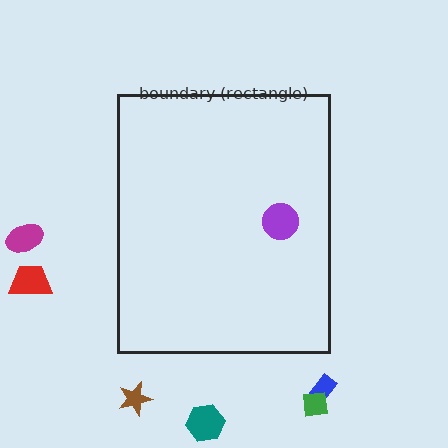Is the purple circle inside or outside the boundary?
Inside.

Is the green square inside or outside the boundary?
Outside.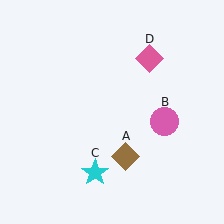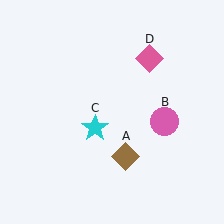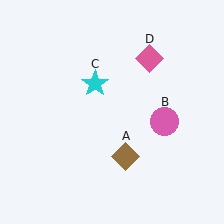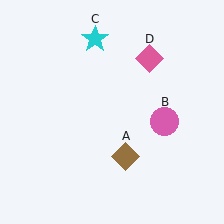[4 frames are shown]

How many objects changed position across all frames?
1 object changed position: cyan star (object C).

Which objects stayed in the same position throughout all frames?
Brown diamond (object A) and pink circle (object B) and pink diamond (object D) remained stationary.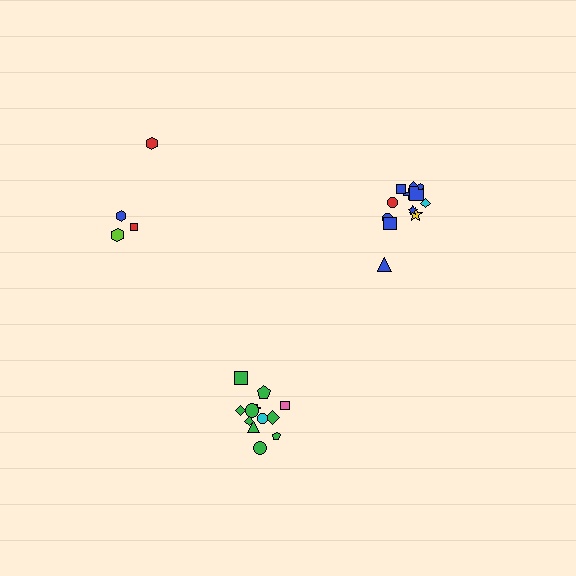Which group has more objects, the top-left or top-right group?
The top-right group.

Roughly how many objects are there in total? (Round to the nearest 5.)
Roughly 30 objects in total.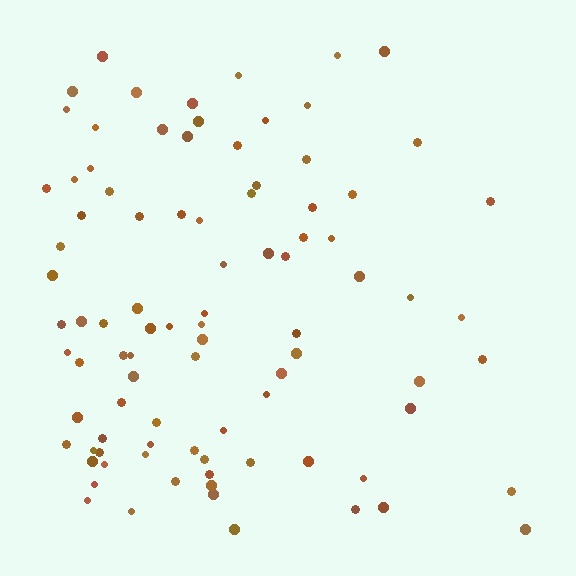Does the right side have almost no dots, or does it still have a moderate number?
Still a moderate number, just noticeably fewer than the left.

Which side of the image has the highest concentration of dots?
The left.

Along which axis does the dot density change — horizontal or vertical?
Horizontal.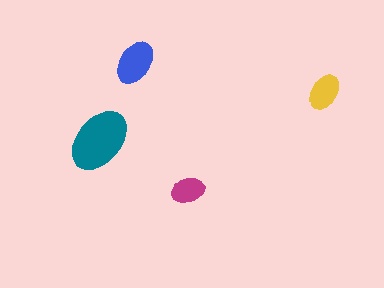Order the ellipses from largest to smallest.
the teal one, the blue one, the yellow one, the magenta one.